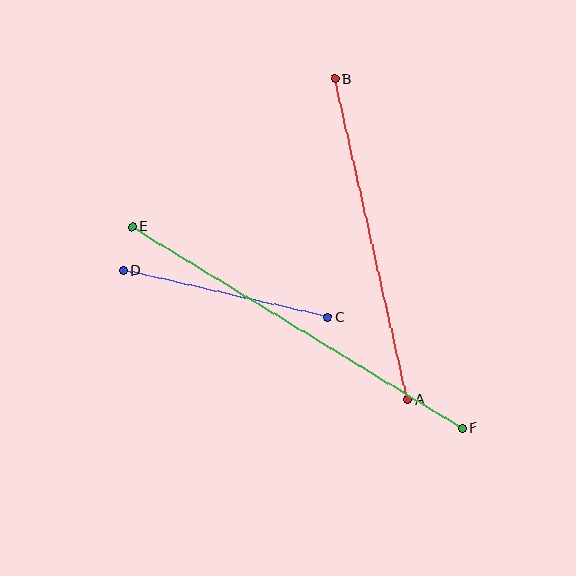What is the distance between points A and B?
The distance is approximately 329 pixels.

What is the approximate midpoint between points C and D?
The midpoint is at approximately (225, 294) pixels.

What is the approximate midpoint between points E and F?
The midpoint is at approximately (297, 327) pixels.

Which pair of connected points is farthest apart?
Points E and F are farthest apart.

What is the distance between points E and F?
The distance is approximately 387 pixels.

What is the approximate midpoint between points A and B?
The midpoint is at approximately (371, 239) pixels.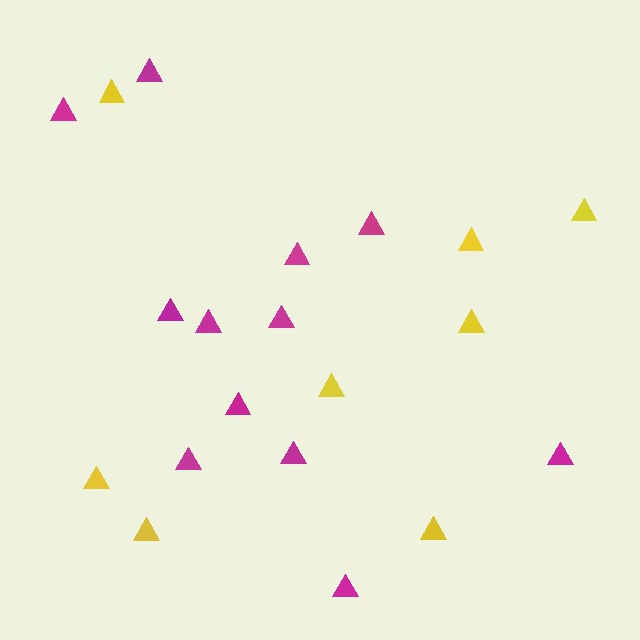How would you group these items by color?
There are 2 groups: one group of magenta triangles (12) and one group of yellow triangles (8).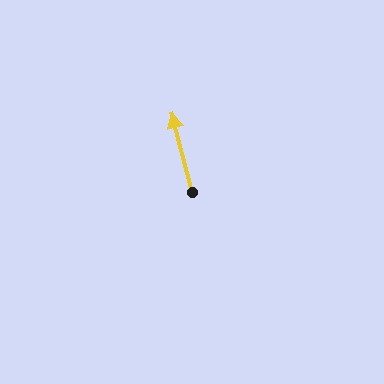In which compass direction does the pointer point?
North.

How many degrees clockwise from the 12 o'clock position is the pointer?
Approximately 346 degrees.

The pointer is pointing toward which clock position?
Roughly 12 o'clock.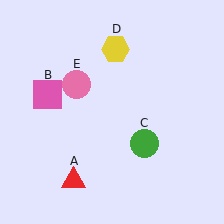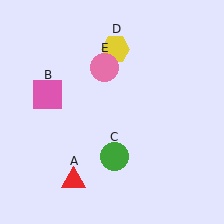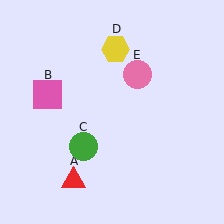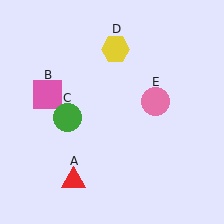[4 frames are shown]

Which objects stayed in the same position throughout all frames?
Red triangle (object A) and pink square (object B) and yellow hexagon (object D) remained stationary.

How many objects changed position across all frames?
2 objects changed position: green circle (object C), pink circle (object E).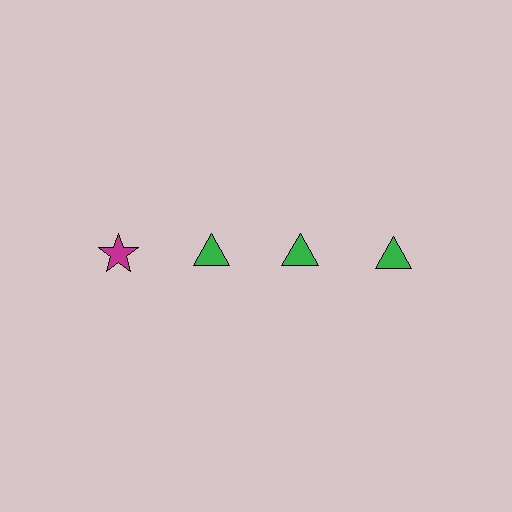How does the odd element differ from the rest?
It differs in both color (magenta instead of green) and shape (star instead of triangle).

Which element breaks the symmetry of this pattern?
The magenta star in the top row, leftmost column breaks the symmetry. All other shapes are green triangles.